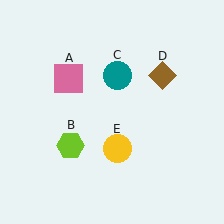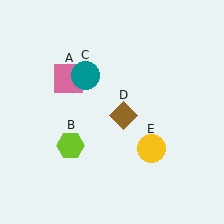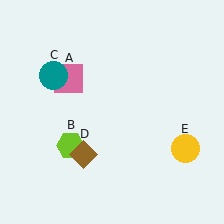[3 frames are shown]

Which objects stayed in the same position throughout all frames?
Pink square (object A) and lime hexagon (object B) remained stationary.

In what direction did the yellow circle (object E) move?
The yellow circle (object E) moved right.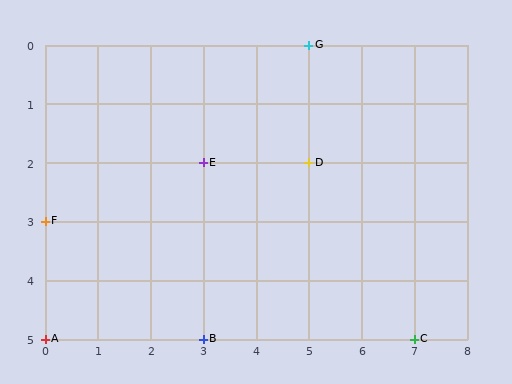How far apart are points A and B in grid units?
Points A and B are 3 columns apart.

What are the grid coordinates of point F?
Point F is at grid coordinates (0, 3).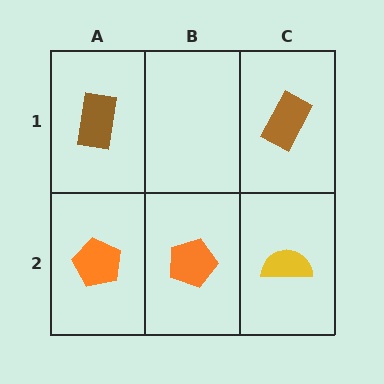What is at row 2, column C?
A yellow semicircle.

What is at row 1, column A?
A brown rectangle.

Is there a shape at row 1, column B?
No, that cell is empty.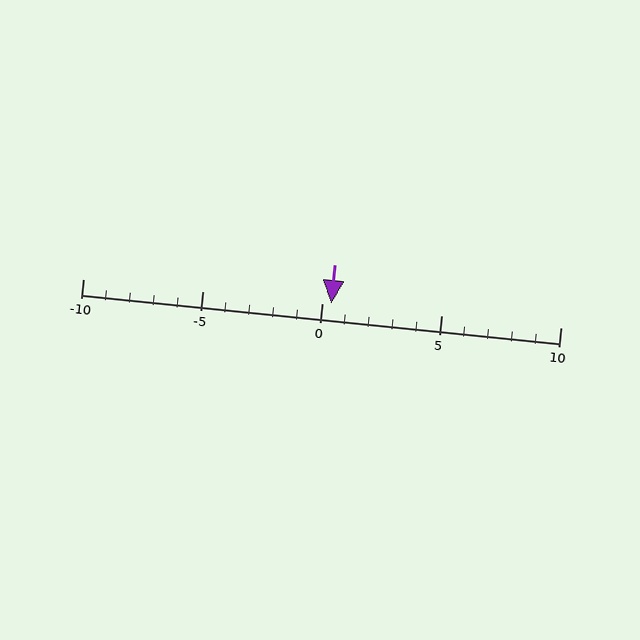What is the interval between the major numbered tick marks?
The major tick marks are spaced 5 units apart.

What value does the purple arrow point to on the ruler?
The purple arrow points to approximately 0.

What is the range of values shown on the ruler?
The ruler shows values from -10 to 10.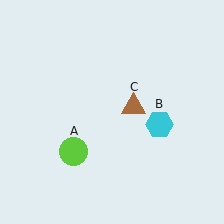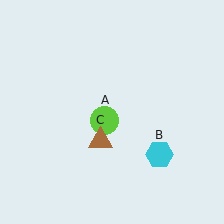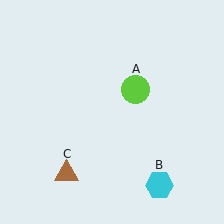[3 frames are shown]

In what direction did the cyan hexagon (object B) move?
The cyan hexagon (object B) moved down.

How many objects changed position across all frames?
3 objects changed position: lime circle (object A), cyan hexagon (object B), brown triangle (object C).